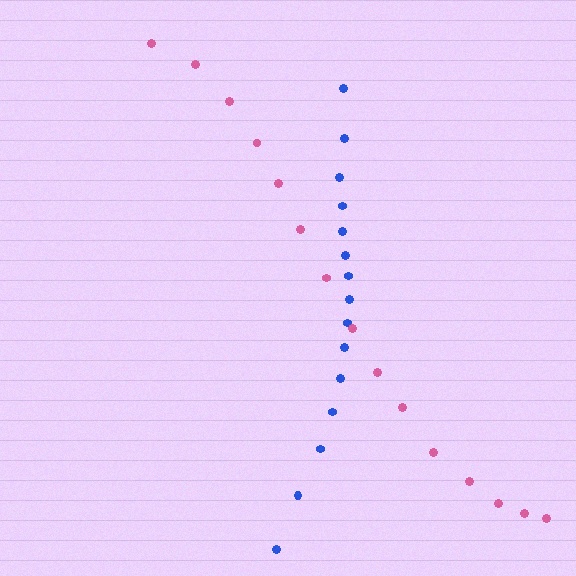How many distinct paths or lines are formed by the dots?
There are 2 distinct paths.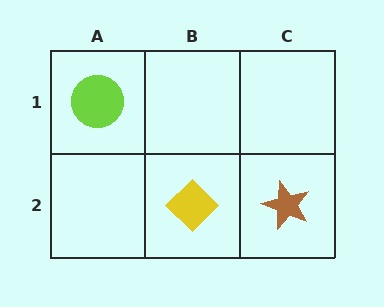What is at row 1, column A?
A lime circle.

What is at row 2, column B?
A yellow diamond.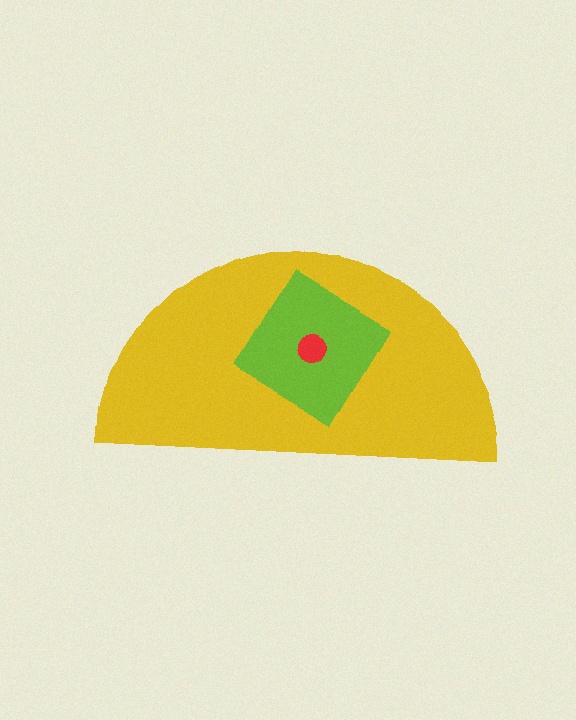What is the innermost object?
The red circle.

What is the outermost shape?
The yellow semicircle.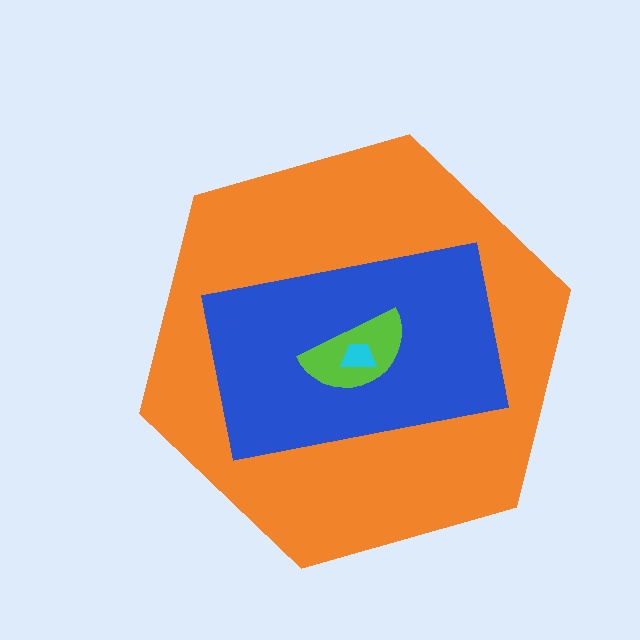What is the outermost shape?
The orange hexagon.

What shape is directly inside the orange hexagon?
The blue rectangle.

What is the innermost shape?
The cyan trapezoid.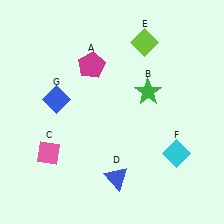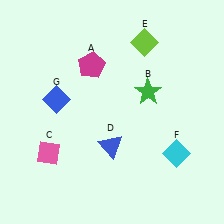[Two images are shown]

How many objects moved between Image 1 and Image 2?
1 object moved between the two images.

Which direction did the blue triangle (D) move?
The blue triangle (D) moved up.